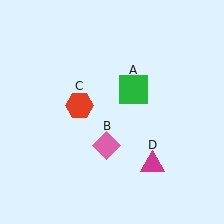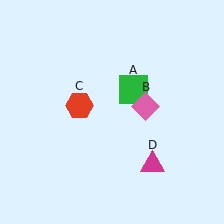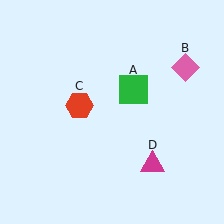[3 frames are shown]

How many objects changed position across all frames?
1 object changed position: pink diamond (object B).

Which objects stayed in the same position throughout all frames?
Green square (object A) and red hexagon (object C) and magenta triangle (object D) remained stationary.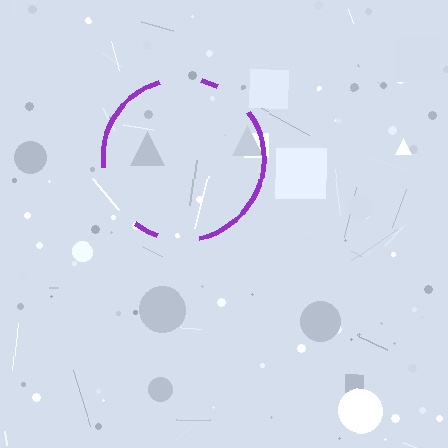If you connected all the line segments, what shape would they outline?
They would outline a circle.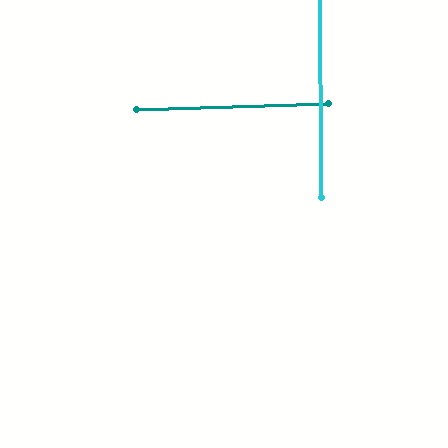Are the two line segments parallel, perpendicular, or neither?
Perpendicular — they meet at approximately 88°.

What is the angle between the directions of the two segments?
Approximately 88 degrees.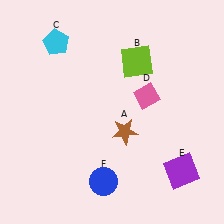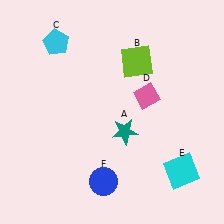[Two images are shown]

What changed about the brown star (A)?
In Image 1, A is brown. In Image 2, it changed to teal.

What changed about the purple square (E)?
In Image 1, E is purple. In Image 2, it changed to cyan.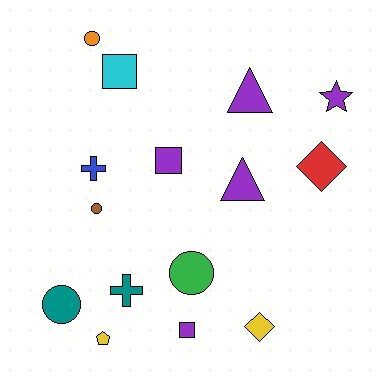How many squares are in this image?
There are 3 squares.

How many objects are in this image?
There are 15 objects.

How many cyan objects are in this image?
There is 1 cyan object.